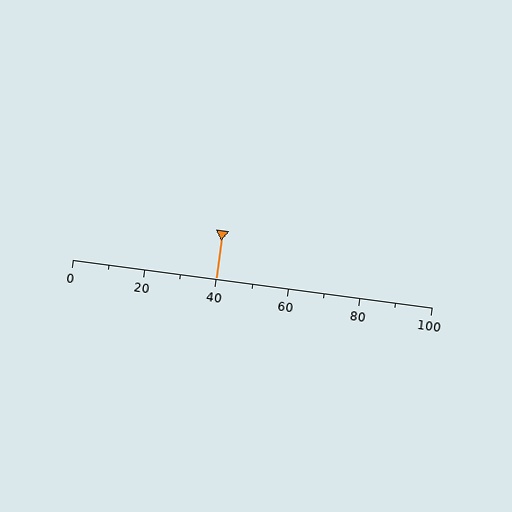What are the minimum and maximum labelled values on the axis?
The axis runs from 0 to 100.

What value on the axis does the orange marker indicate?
The marker indicates approximately 40.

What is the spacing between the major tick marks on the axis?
The major ticks are spaced 20 apart.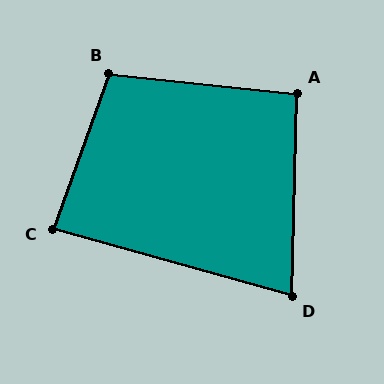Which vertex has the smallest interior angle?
D, at approximately 76 degrees.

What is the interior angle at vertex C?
Approximately 86 degrees (approximately right).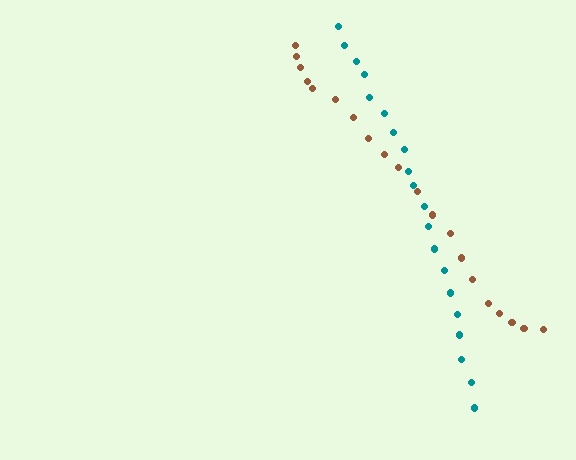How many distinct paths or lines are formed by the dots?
There are 2 distinct paths.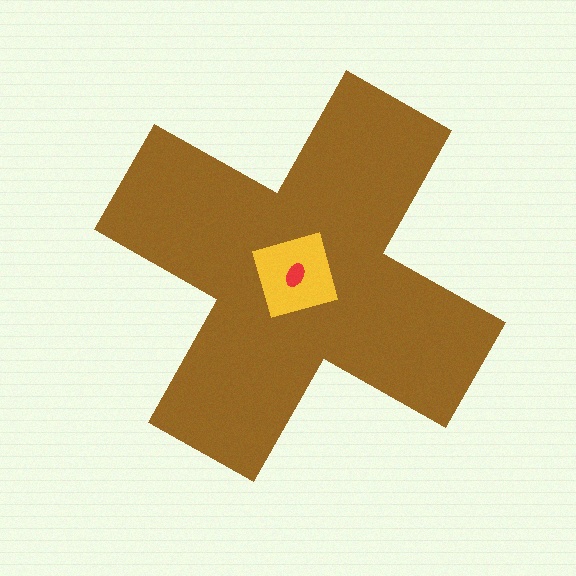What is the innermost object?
The red ellipse.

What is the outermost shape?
The brown cross.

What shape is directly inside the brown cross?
The yellow diamond.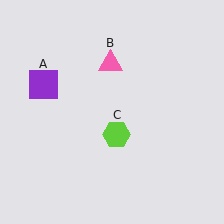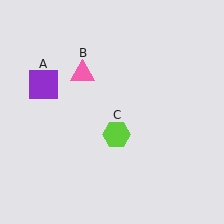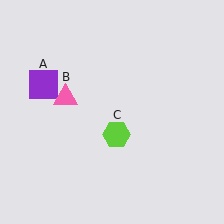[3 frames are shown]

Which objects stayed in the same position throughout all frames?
Purple square (object A) and lime hexagon (object C) remained stationary.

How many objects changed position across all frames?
1 object changed position: pink triangle (object B).